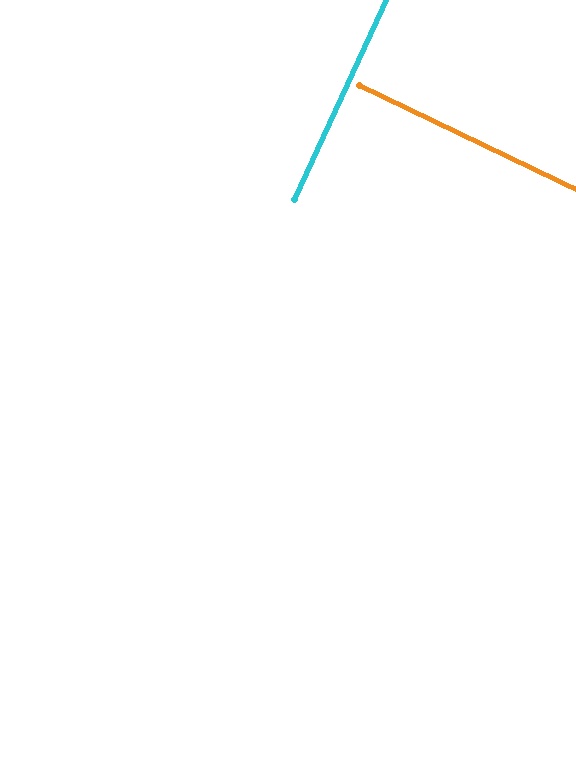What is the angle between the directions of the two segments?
Approximately 89 degrees.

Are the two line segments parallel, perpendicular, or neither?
Perpendicular — they meet at approximately 89°.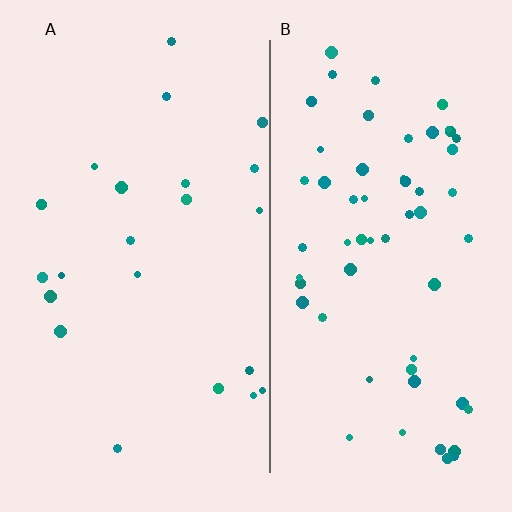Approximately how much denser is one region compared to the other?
Approximately 2.6× — region B over region A.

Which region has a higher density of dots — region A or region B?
B (the right).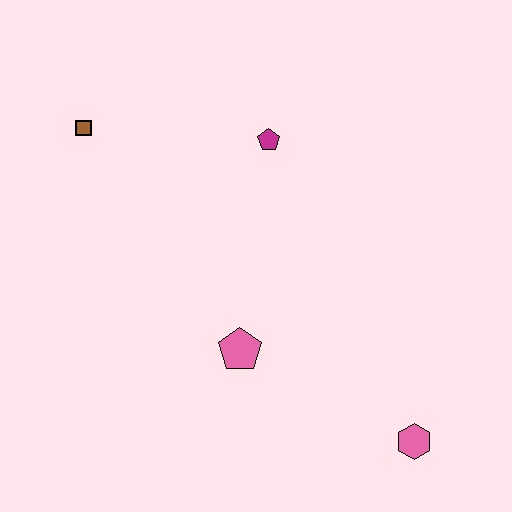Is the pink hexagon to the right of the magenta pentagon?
Yes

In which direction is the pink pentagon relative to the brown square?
The pink pentagon is below the brown square.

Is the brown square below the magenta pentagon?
No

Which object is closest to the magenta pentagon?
The brown square is closest to the magenta pentagon.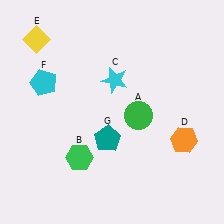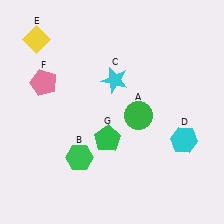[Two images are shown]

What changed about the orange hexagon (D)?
In Image 1, D is orange. In Image 2, it changed to cyan.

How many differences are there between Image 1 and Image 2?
There are 3 differences between the two images.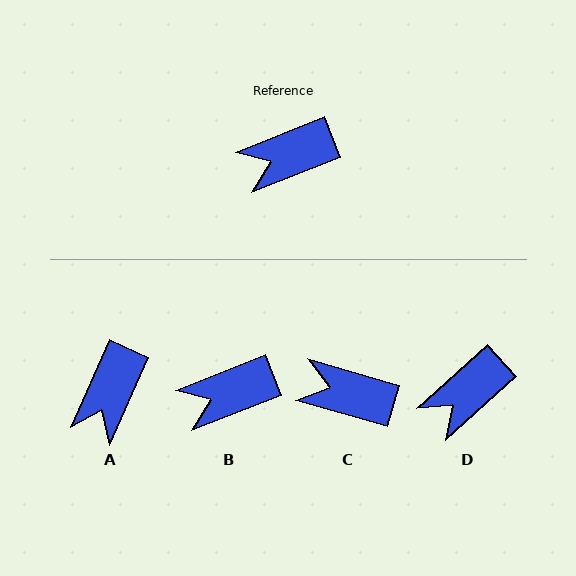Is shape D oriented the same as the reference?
No, it is off by about 20 degrees.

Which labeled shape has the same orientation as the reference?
B.